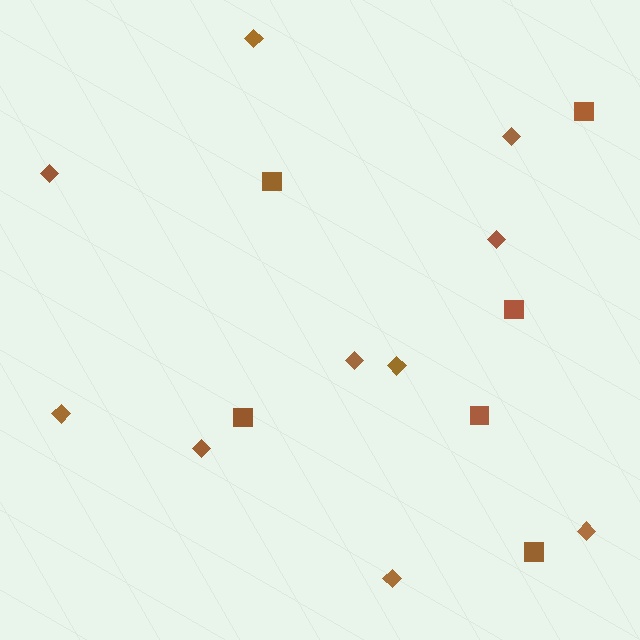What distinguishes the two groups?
There are 2 groups: one group of diamonds (10) and one group of squares (6).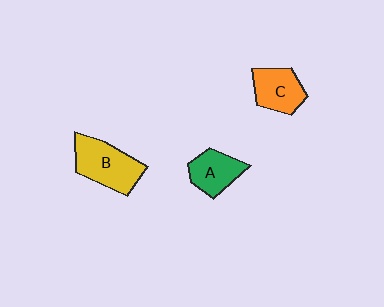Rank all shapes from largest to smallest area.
From largest to smallest: B (yellow), C (orange), A (green).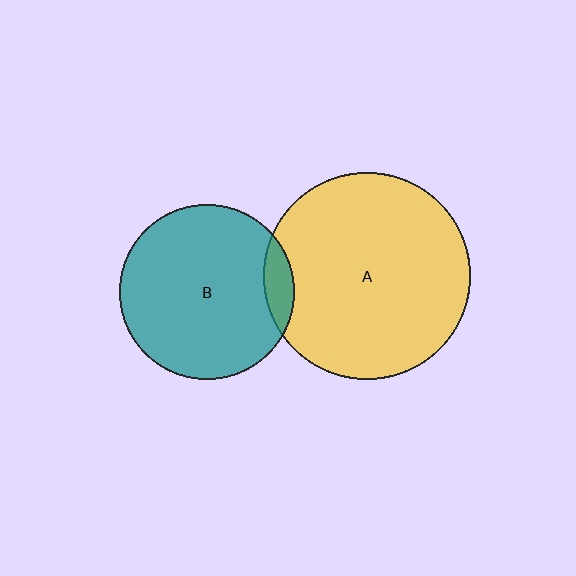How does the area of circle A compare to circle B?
Approximately 1.4 times.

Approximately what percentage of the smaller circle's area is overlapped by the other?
Approximately 10%.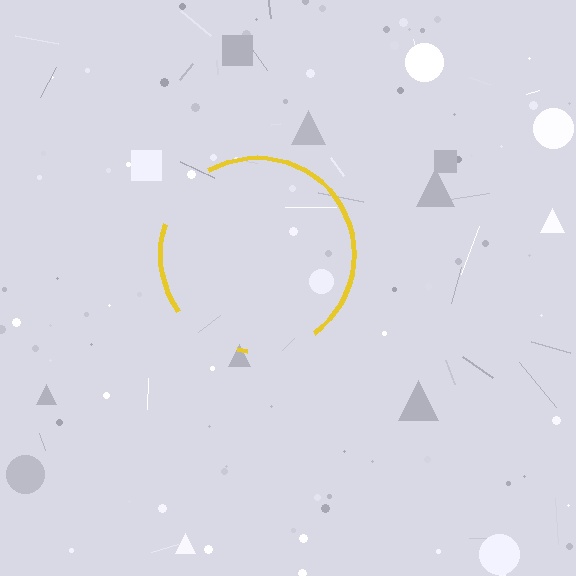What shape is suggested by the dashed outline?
The dashed outline suggests a circle.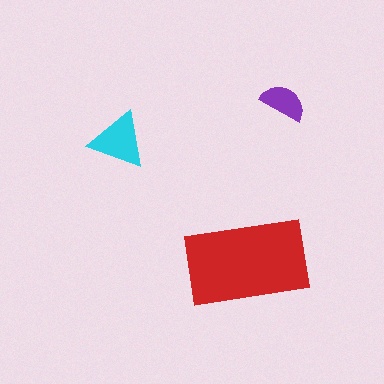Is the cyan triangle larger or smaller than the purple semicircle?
Larger.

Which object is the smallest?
The purple semicircle.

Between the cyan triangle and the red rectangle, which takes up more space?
The red rectangle.